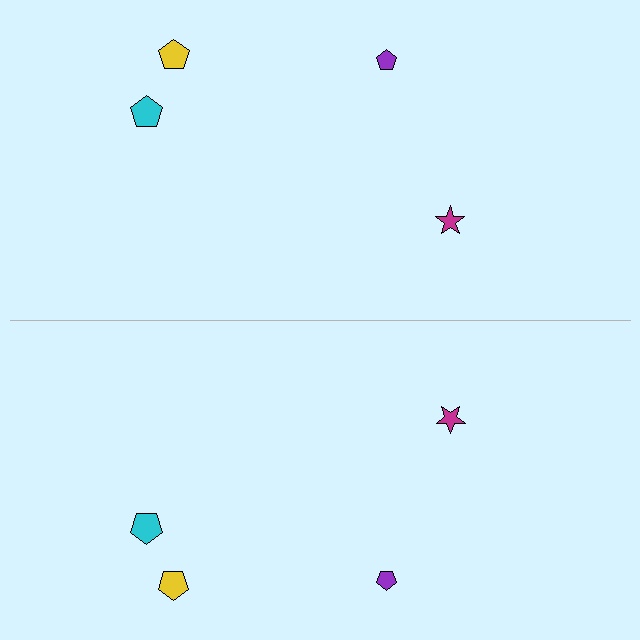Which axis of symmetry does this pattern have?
The pattern has a horizontal axis of symmetry running through the center of the image.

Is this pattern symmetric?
Yes, this pattern has bilateral (reflection) symmetry.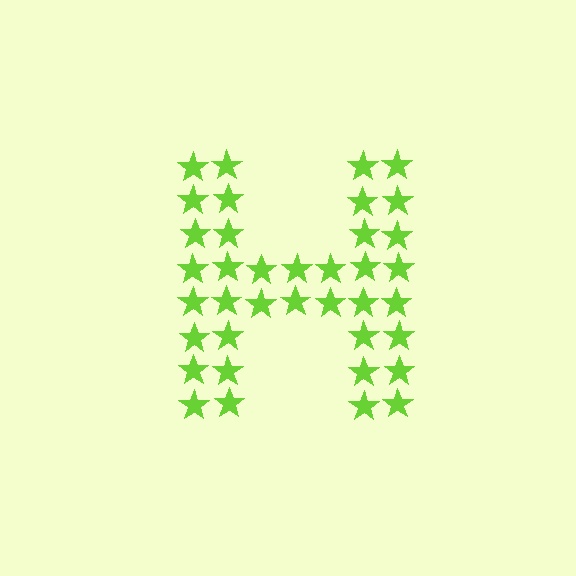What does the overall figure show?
The overall figure shows the letter H.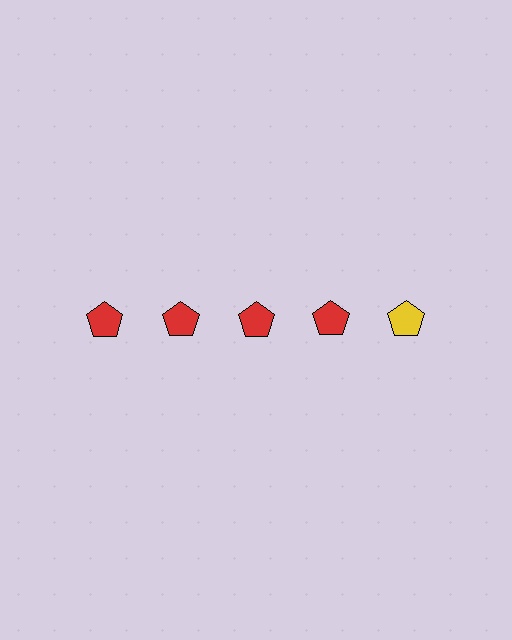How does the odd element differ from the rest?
It has a different color: yellow instead of red.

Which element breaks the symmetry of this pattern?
The yellow pentagon in the top row, rightmost column breaks the symmetry. All other shapes are red pentagons.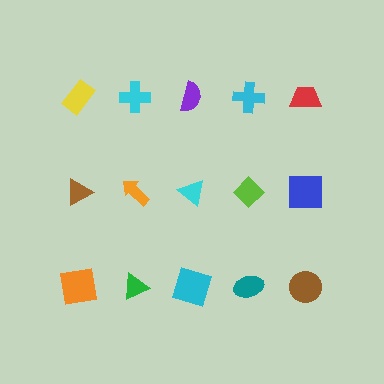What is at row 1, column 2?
A cyan cross.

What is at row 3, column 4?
A teal ellipse.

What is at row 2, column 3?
A cyan triangle.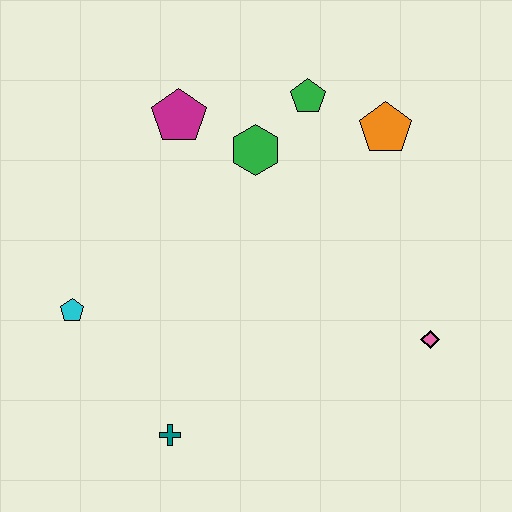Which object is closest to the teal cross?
The cyan pentagon is closest to the teal cross.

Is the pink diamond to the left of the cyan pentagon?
No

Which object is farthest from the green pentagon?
The teal cross is farthest from the green pentagon.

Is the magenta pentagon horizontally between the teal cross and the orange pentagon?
Yes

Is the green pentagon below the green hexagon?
No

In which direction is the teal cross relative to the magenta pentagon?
The teal cross is below the magenta pentagon.